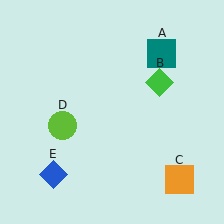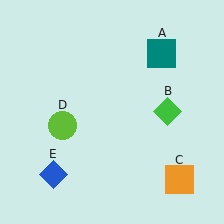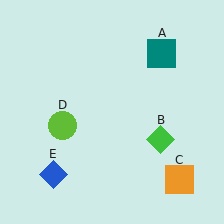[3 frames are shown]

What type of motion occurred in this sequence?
The green diamond (object B) rotated clockwise around the center of the scene.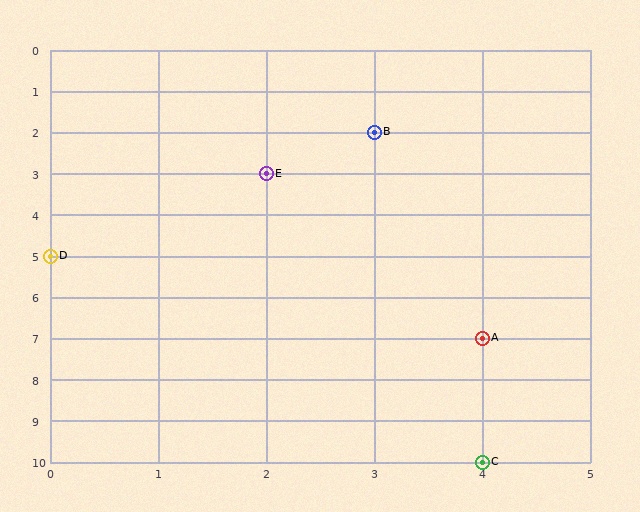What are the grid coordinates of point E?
Point E is at grid coordinates (2, 3).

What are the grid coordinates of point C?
Point C is at grid coordinates (4, 10).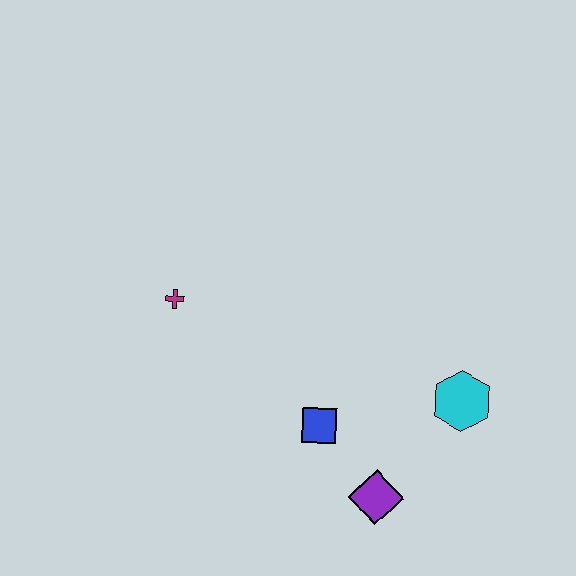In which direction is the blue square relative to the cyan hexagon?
The blue square is to the left of the cyan hexagon.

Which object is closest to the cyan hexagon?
The purple diamond is closest to the cyan hexagon.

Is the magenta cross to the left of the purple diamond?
Yes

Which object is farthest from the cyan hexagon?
The magenta cross is farthest from the cyan hexagon.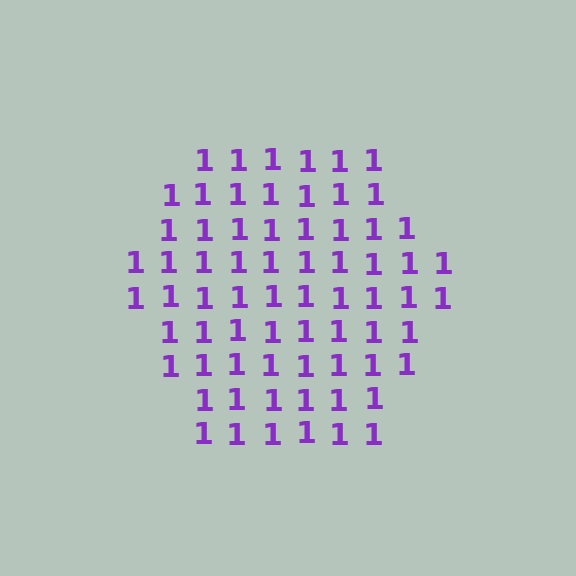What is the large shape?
The large shape is a hexagon.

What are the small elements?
The small elements are digit 1's.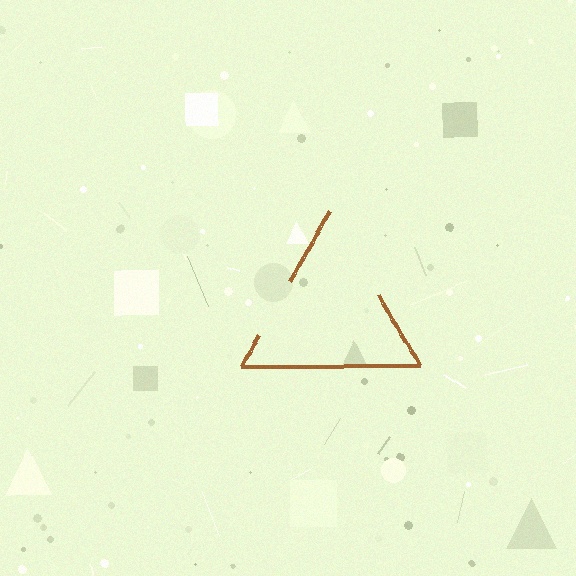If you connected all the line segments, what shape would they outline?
They would outline a triangle.